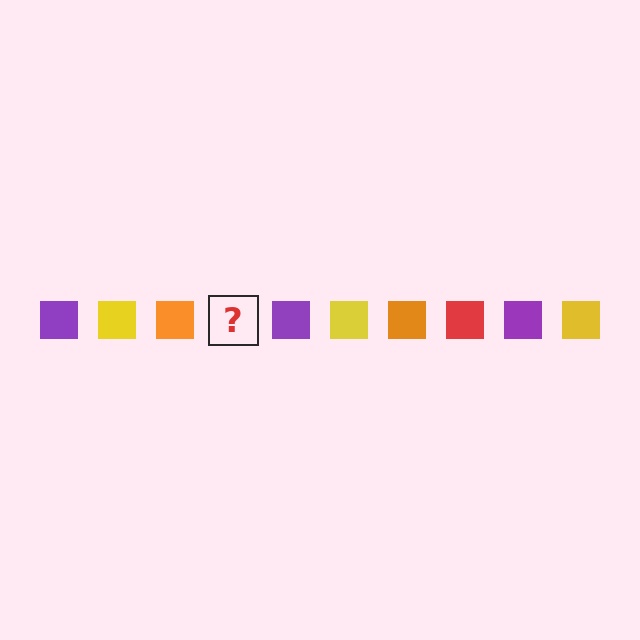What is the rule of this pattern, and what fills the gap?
The rule is that the pattern cycles through purple, yellow, orange, red squares. The gap should be filled with a red square.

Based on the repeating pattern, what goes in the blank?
The blank should be a red square.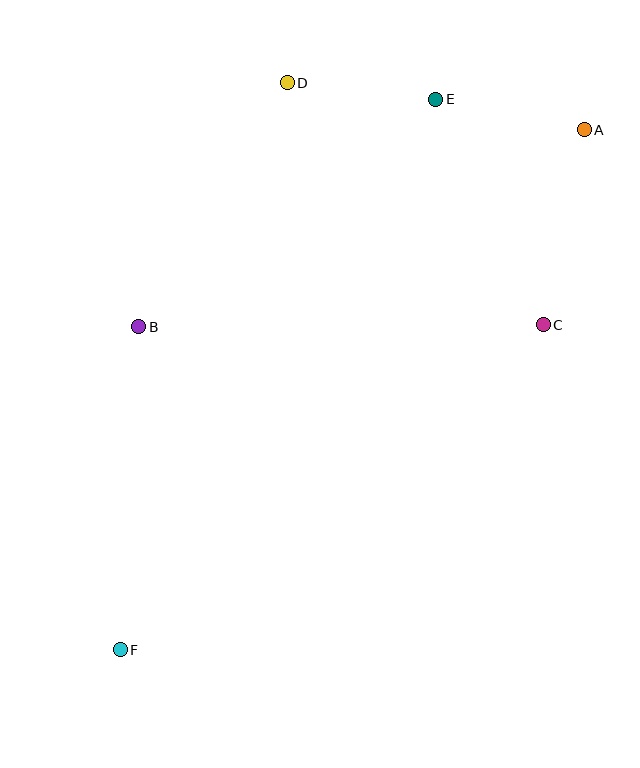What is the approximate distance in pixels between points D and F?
The distance between D and F is approximately 591 pixels.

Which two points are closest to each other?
Points D and E are closest to each other.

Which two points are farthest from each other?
Points A and F are farthest from each other.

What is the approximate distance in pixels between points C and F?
The distance between C and F is approximately 533 pixels.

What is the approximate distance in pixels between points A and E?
The distance between A and E is approximately 152 pixels.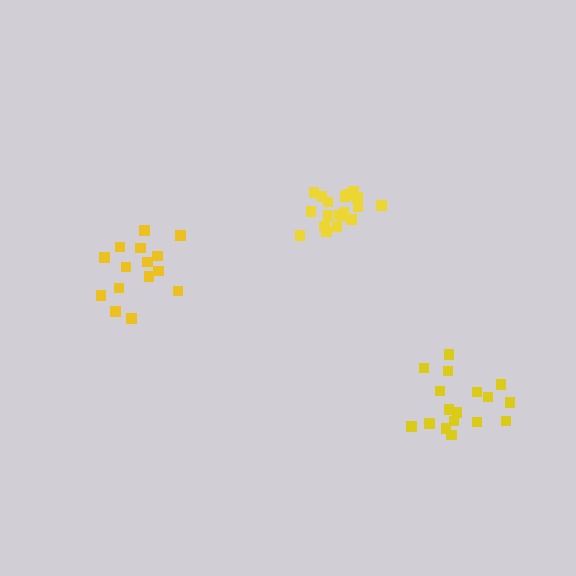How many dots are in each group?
Group 1: 19 dots, Group 2: 15 dots, Group 3: 17 dots (51 total).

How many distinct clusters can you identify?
There are 3 distinct clusters.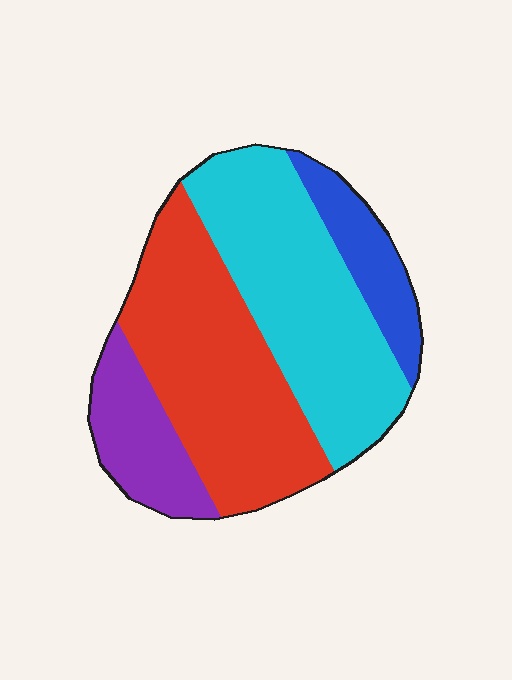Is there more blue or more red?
Red.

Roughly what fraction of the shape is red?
Red takes up about three eighths (3/8) of the shape.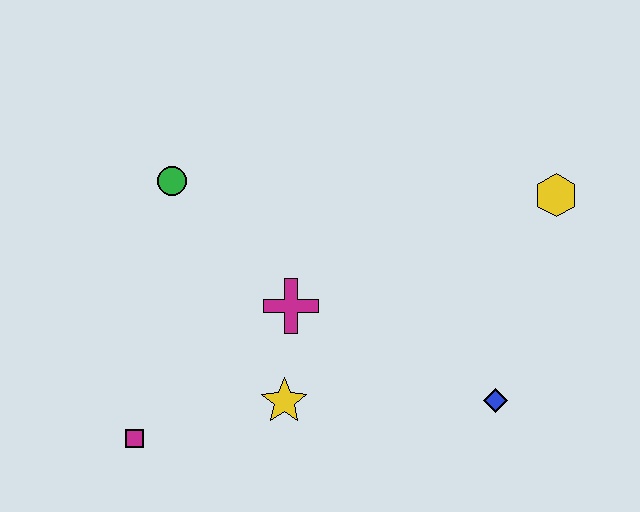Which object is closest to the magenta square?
The yellow star is closest to the magenta square.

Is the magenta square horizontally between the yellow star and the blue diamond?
No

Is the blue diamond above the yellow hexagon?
No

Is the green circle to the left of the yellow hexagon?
Yes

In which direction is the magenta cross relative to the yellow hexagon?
The magenta cross is to the left of the yellow hexagon.